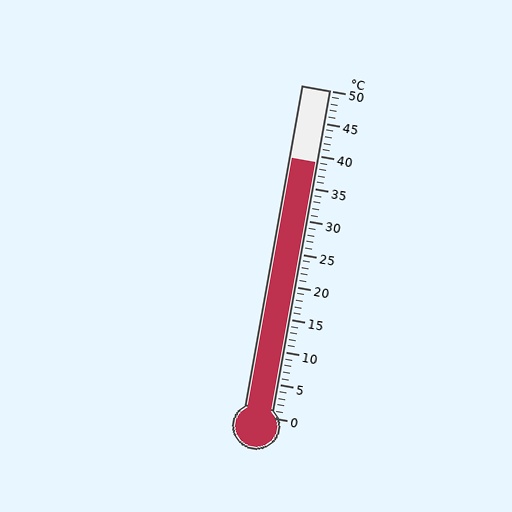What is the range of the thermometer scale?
The thermometer scale ranges from 0°C to 50°C.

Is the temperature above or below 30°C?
The temperature is above 30°C.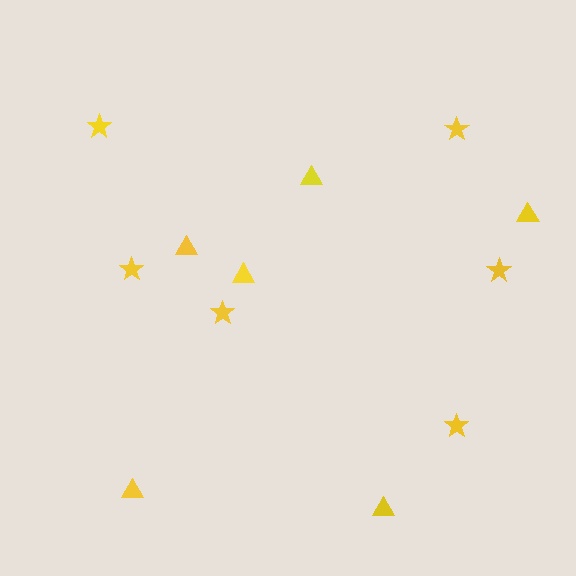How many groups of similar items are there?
There are 2 groups: one group of stars (6) and one group of triangles (6).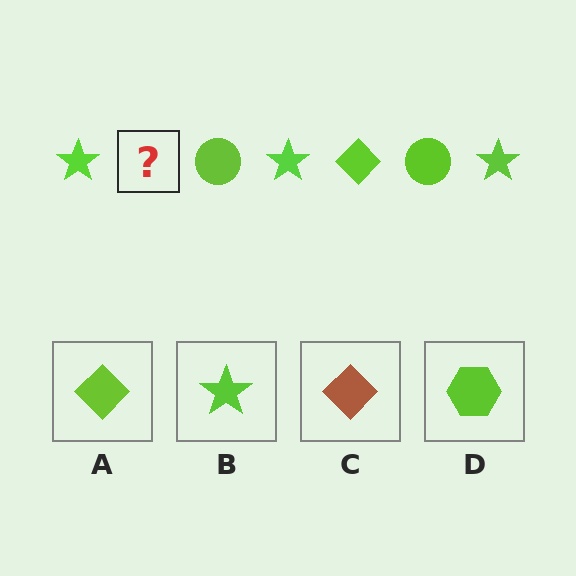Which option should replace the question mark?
Option A.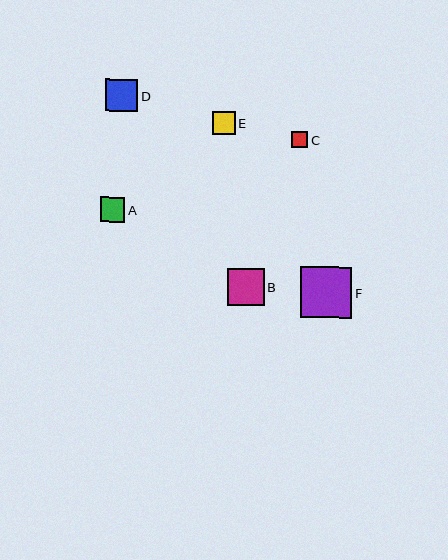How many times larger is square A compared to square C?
Square A is approximately 1.5 times the size of square C.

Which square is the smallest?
Square C is the smallest with a size of approximately 16 pixels.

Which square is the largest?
Square F is the largest with a size of approximately 51 pixels.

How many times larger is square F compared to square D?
Square F is approximately 1.6 times the size of square D.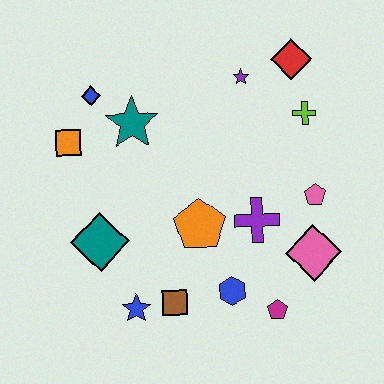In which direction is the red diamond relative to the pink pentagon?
The red diamond is above the pink pentagon.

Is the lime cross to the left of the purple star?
No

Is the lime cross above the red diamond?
No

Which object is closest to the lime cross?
The red diamond is closest to the lime cross.